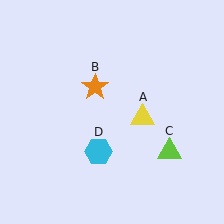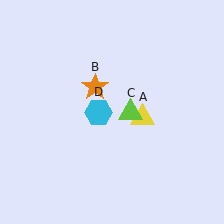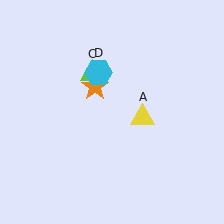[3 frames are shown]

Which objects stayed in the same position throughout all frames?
Yellow triangle (object A) and orange star (object B) remained stationary.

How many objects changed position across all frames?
2 objects changed position: lime triangle (object C), cyan hexagon (object D).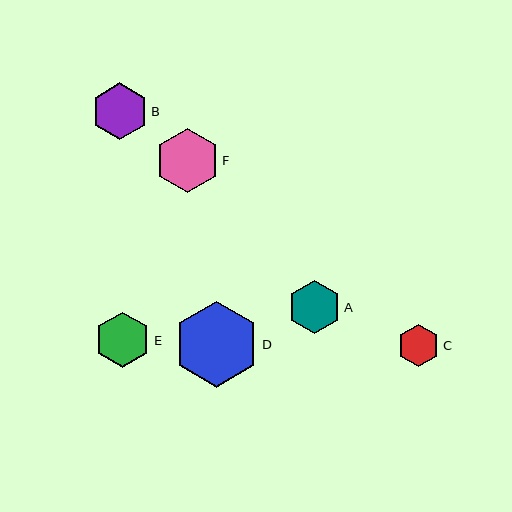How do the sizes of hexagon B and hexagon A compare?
Hexagon B and hexagon A are approximately the same size.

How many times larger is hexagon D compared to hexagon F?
Hexagon D is approximately 1.3 times the size of hexagon F.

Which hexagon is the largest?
Hexagon D is the largest with a size of approximately 85 pixels.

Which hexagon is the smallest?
Hexagon C is the smallest with a size of approximately 43 pixels.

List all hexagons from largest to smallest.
From largest to smallest: D, F, B, E, A, C.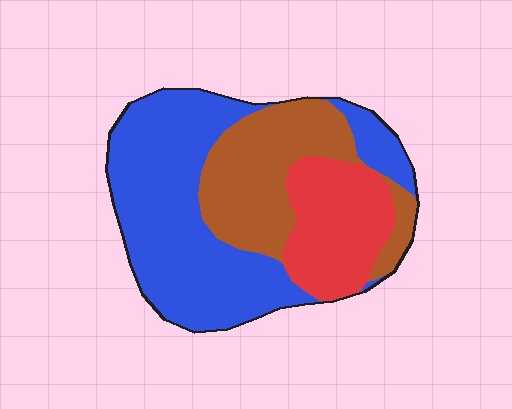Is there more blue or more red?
Blue.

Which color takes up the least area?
Red, at roughly 20%.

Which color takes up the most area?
Blue, at roughly 50%.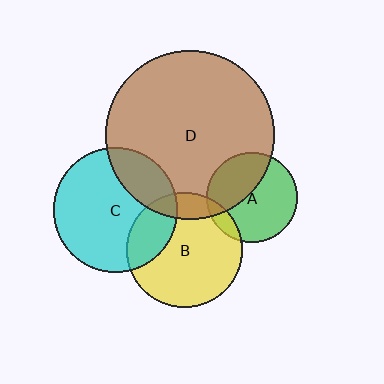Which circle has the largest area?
Circle D (brown).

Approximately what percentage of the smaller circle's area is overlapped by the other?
Approximately 25%.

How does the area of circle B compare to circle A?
Approximately 1.6 times.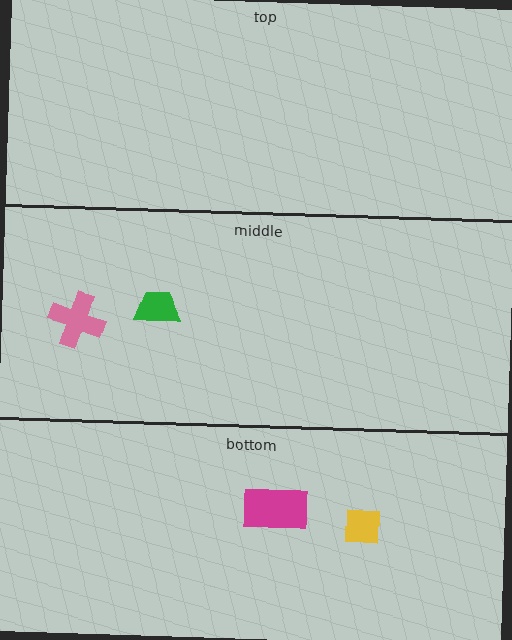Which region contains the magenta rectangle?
The bottom region.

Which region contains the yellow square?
The bottom region.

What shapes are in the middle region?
The green trapezoid, the pink cross.